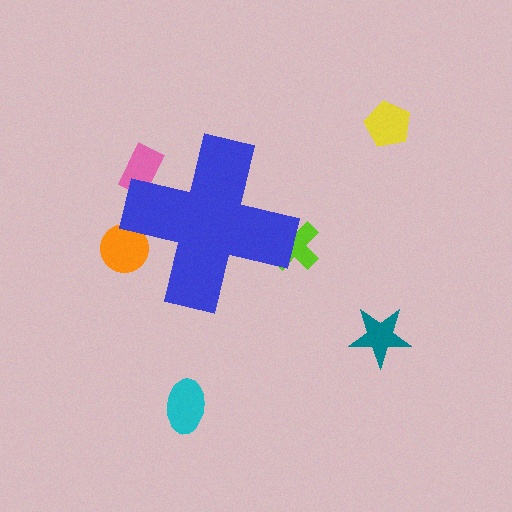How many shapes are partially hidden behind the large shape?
3 shapes are partially hidden.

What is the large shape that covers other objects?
A blue cross.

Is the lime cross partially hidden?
Yes, the lime cross is partially hidden behind the blue cross.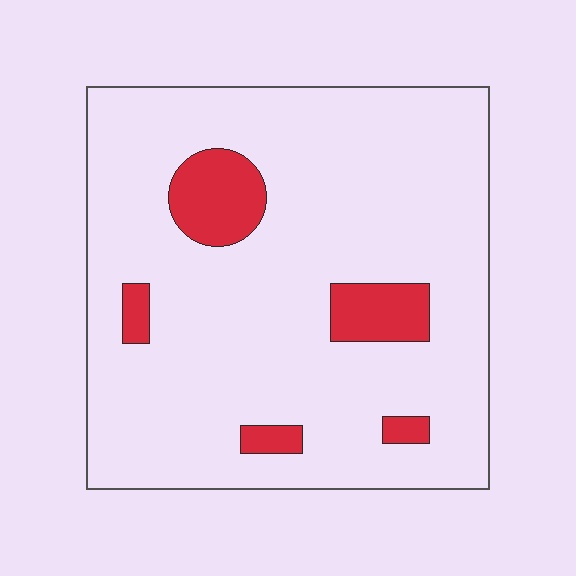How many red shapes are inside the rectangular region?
5.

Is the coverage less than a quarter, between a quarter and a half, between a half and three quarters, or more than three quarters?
Less than a quarter.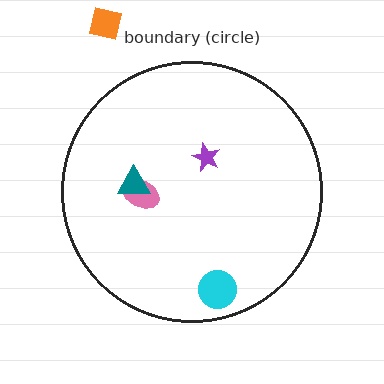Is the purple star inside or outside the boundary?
Inside.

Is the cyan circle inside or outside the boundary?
Inside.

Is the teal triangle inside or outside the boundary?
Inside.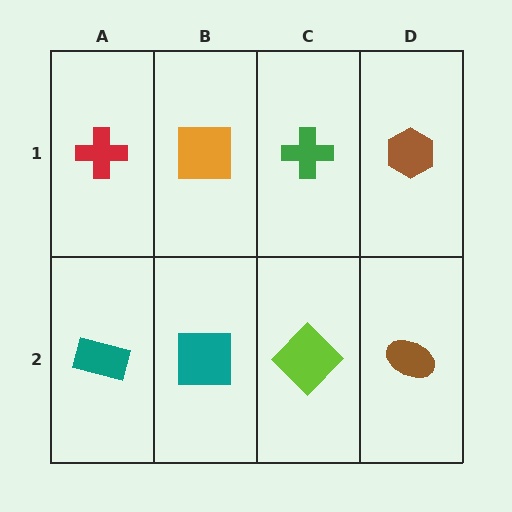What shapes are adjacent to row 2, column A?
A red cross (row 1, column A), a teal square (row 2, column B).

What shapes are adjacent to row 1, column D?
A brown ellipse (row 2, column D), a green cross (row 1, column C).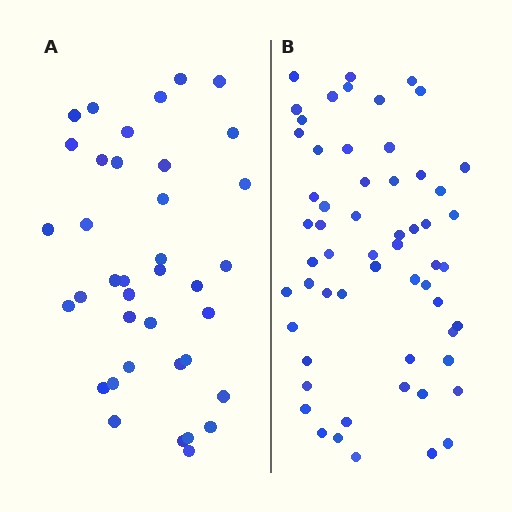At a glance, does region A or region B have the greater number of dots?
Region B (the right region) has more dots.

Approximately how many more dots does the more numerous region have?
Region B has approximately 20 more dots than region A.